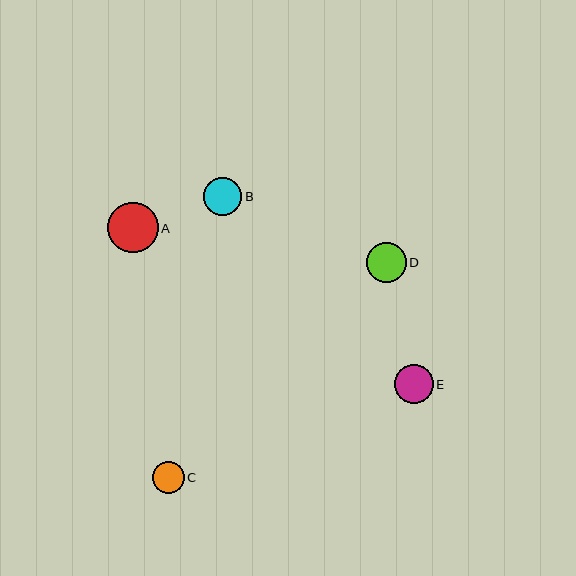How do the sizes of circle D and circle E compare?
Circle D and circle E are approximately the same size.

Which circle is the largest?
Circle A is the largest with a size of approximately 51 pixels.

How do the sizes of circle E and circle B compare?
Circle E and circle B are approximately the same size.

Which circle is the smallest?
Circle C is the smallest with a size of approximately 32 pixels.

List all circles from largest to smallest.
From largest to smallest: A, D, E, B, C.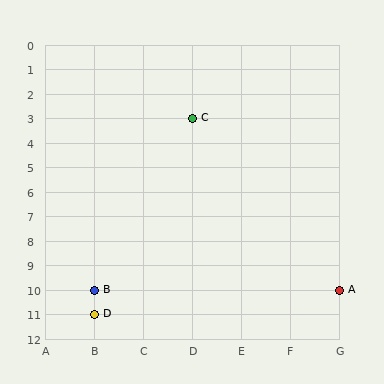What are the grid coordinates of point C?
Point C is at grid coordinates (D, 3).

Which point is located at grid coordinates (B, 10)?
Point B is at (B, 10).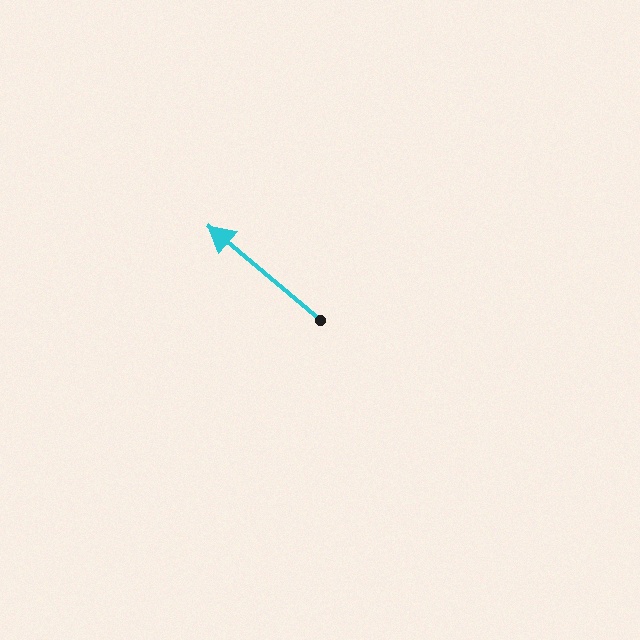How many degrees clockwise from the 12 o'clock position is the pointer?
Approximately 310 degrees.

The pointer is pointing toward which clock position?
Roughly 10 o'clock.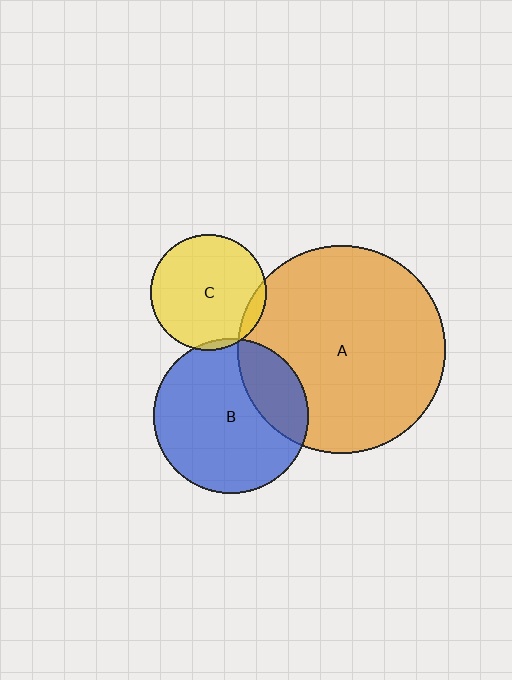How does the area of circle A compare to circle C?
Approximately 3.2 times.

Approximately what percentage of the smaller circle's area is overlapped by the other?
Approximately 5%.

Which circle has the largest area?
Circle A (orange).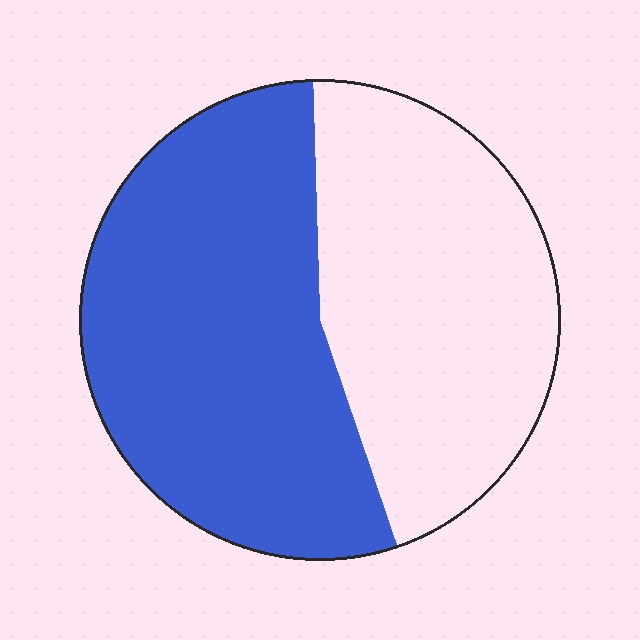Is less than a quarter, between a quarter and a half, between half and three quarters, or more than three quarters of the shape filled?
Between half and three quarters.